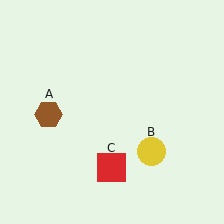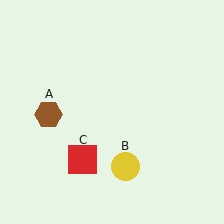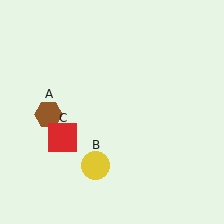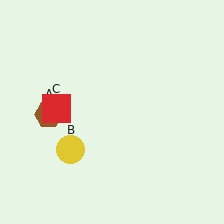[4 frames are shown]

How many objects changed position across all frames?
2 objects changed position: yellow circle (object B), red square (object C).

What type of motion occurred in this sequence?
The yellow circle (object B), red square (object C) rotated clockwise around the center of the scene.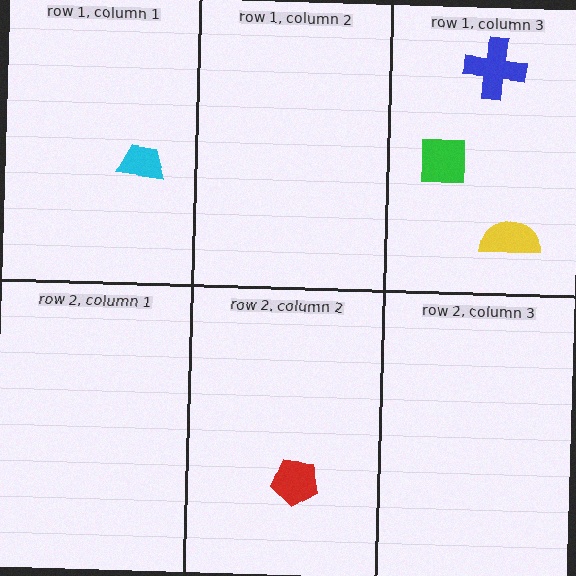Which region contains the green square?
The row 1, column 3 region.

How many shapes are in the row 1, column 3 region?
3.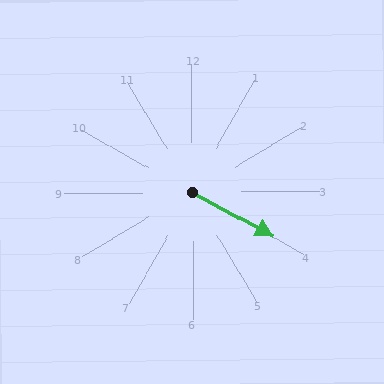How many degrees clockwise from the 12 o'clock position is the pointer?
Approximately 119 degrees.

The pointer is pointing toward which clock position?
Roughly 4 o'clock.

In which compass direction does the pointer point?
Southeast.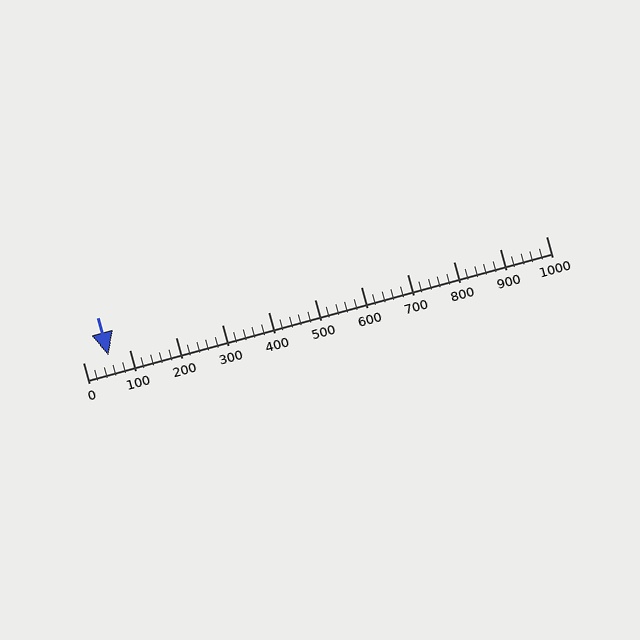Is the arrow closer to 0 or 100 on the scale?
The arrow is closer to 100.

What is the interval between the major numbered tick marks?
The major tick marks are spaced 100 units apart.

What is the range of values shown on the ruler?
The ruler shows values from 0 to 1000.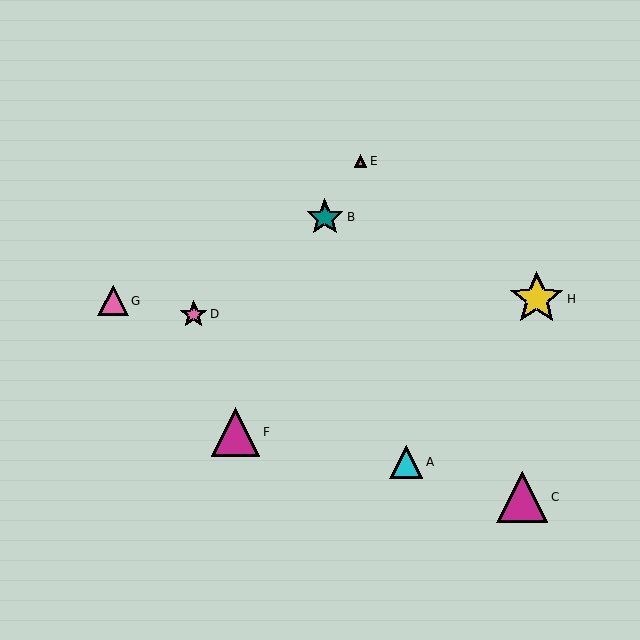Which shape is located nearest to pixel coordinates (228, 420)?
The magenta triangle (labeled F) at (236, 432) is nearest to that location.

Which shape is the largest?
The yellow star (labeled H) is the largest.